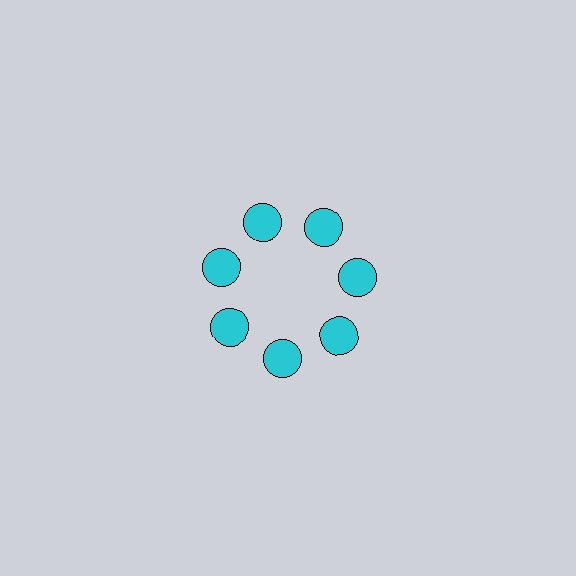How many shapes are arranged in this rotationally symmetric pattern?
There are 7 shapes, arranged in 7 groups of 1.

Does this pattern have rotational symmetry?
Yes, this pattern has 7-fold rotational symmetry. It looks the same after rotating 51 degrees around the center.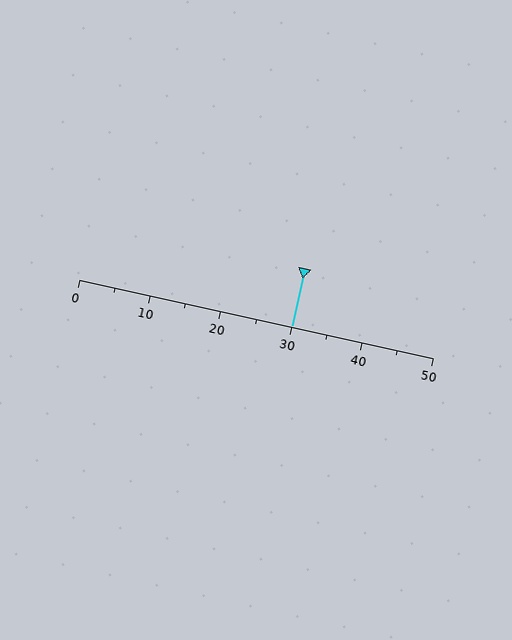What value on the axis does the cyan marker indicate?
The marker indicates approximately 30.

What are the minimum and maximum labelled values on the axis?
The axis runs from 0 to 50.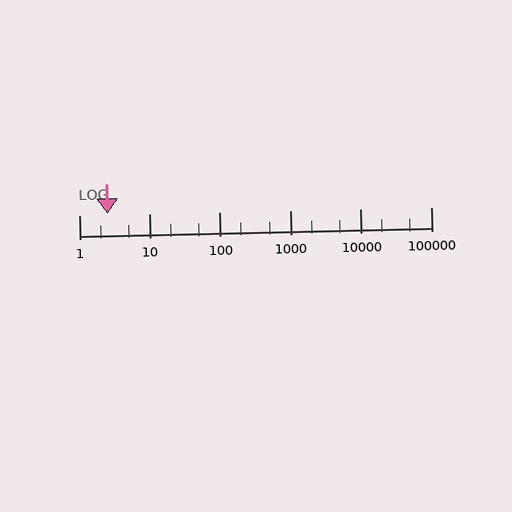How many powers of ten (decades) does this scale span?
The scale spans 5 decades, from 1 to 100000.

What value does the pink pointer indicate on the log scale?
The pointer indicates approximately 2.5.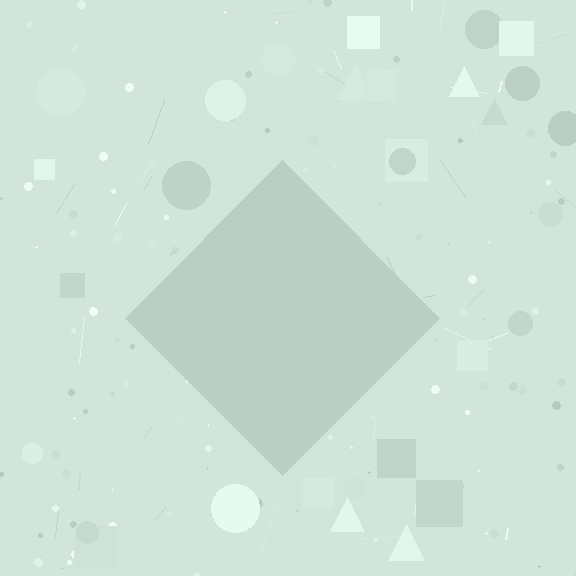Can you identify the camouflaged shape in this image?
The camouflaged shape is a diamond.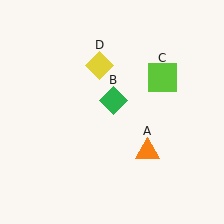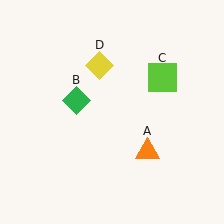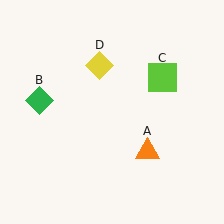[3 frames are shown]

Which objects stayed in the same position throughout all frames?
Orange triangle (object A) and lime square (object C) and yellow diamond (object D) remained stationary.